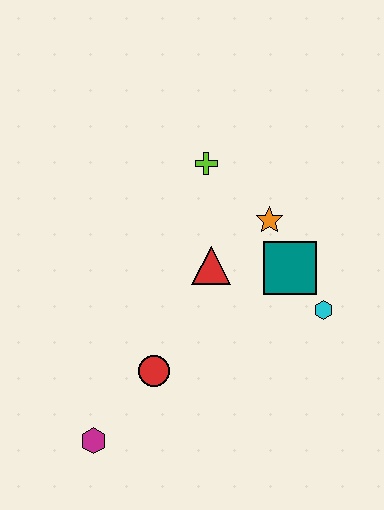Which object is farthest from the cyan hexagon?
The magenta hexagon is farthest from the cyan hexagon.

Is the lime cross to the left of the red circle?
No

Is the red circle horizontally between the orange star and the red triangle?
No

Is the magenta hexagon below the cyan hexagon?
Yes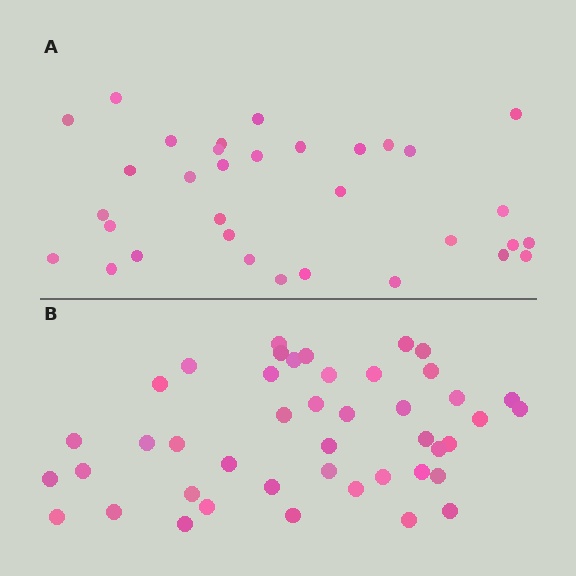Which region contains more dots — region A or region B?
Region B (the bottom region) has more dots.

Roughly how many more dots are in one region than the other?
Region B has roughly 12 or so more dots than region A.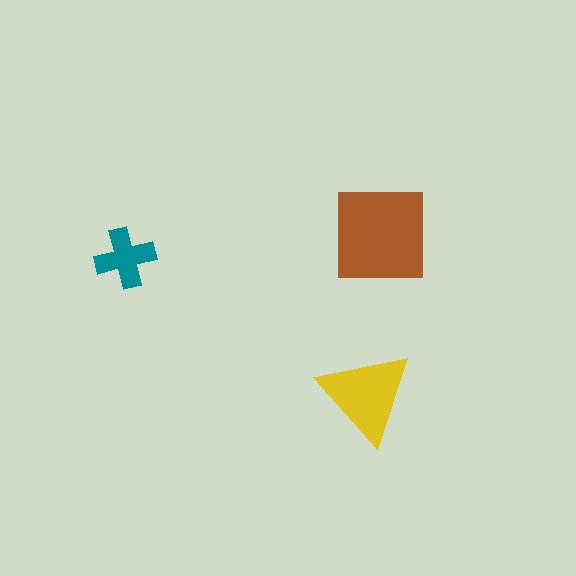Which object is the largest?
The brown square.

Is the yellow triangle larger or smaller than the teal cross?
Larger.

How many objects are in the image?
There are 3 objects in the image.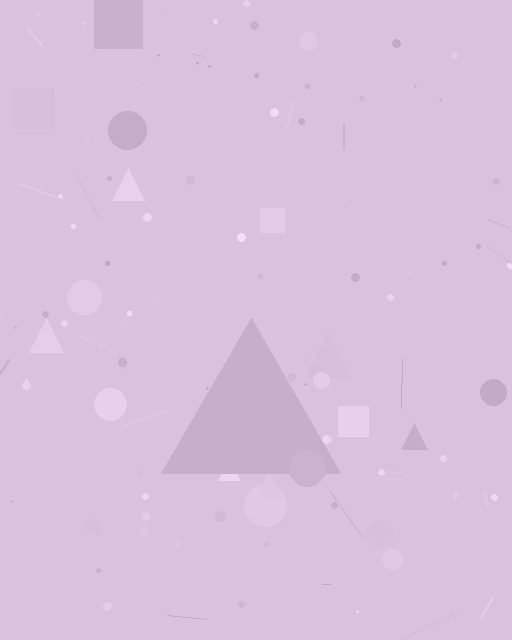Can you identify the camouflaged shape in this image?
The camouflaged shape is a triangle.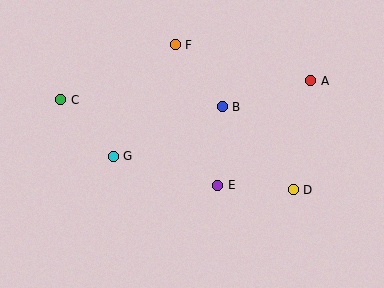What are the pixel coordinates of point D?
Point D is at (293, 190).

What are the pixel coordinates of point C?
Point C is at (61, 100).